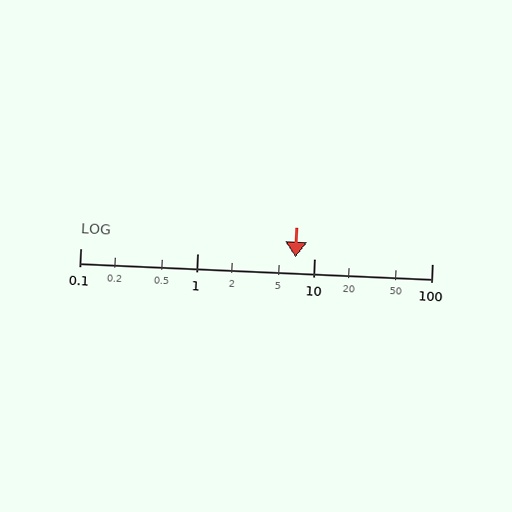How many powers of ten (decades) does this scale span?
The scale spans 3 decades, from 0.1 to 100.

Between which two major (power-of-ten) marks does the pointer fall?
The pointer is between 1 and 10.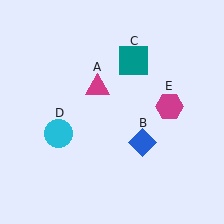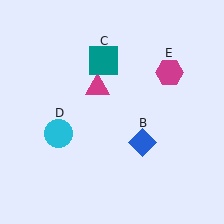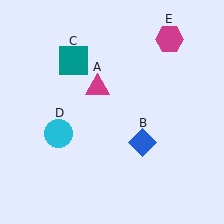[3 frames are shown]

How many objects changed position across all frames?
2 objects changed position: teal square (object C), magenta hexagon (object E).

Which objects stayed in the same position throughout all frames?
Magenta triangle (object A) and blue diamond (object B) and cyan circle (object D) remained stationary.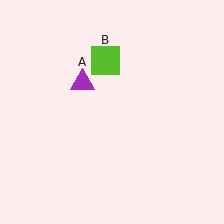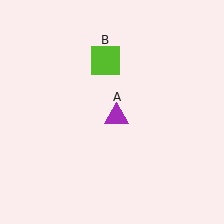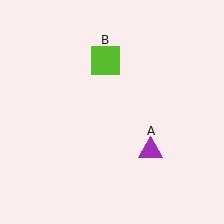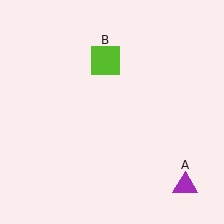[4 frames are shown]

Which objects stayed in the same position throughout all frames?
Lime square (object B) remained stationary.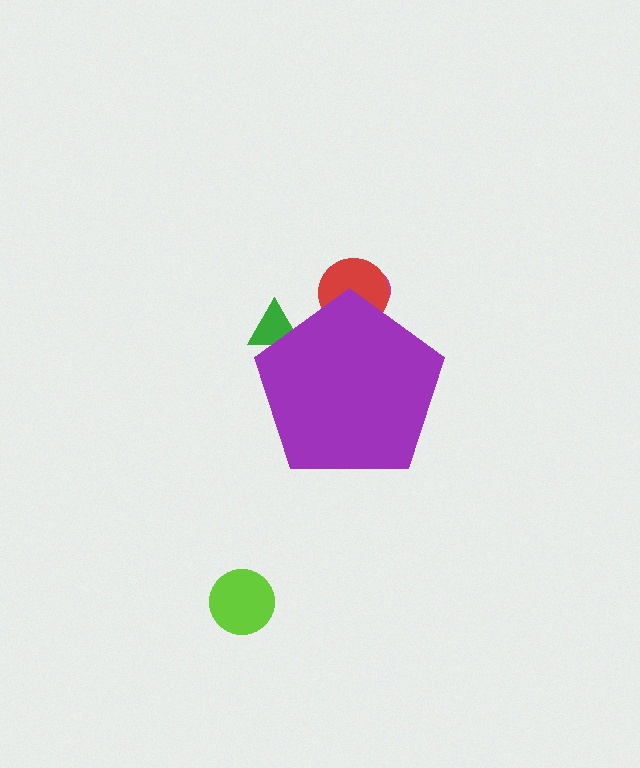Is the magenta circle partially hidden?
Yes, the magenta circle is partially hidden behind the purple pentagon.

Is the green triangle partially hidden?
Yes, the green triangle is partially hidden behind the purple pentagon.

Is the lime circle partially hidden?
No, the lime circle is fully visible.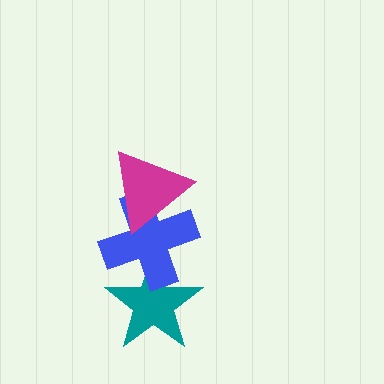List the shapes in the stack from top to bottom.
From top to bottom: the magenta triangle, the blue cross, the teal star.